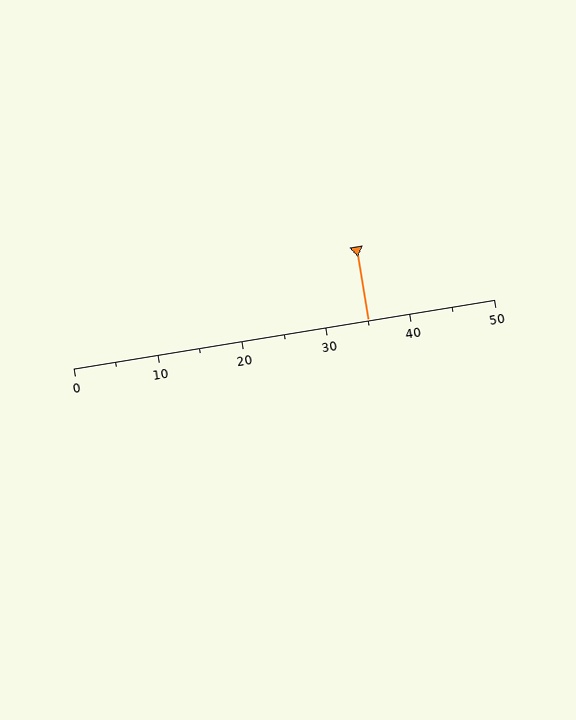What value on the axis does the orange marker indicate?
The marker indicates approximately 35.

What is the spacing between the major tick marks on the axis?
The major ticks are spaced 10 apart.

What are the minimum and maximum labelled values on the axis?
The axis runs from 0 to 50.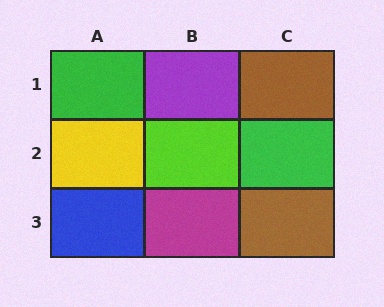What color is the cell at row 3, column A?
Blue.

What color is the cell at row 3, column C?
Brown.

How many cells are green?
2 cells are green.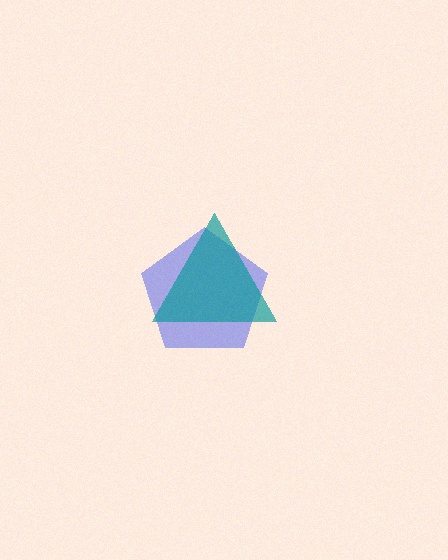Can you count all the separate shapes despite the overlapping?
Yes, there are 2 separate shapes.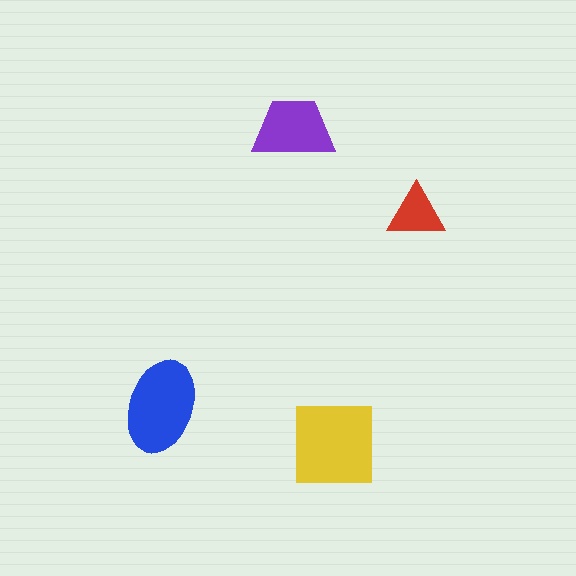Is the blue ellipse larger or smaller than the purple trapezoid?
Larger.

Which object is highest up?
The purple trapezoid is topmost.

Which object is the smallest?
The red triangle.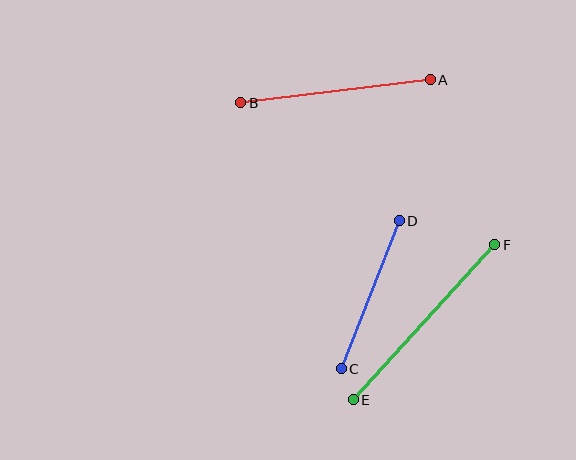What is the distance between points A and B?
The distance is approximately 191 pixels.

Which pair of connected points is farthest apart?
Points E and F are farthest apart.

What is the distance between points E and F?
The distance is approximately 210 pixels.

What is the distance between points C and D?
The distance is approximately 159 pixels.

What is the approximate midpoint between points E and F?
The midpoint is at approximately (424, 322) pixels.